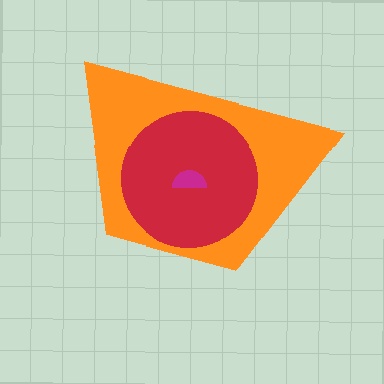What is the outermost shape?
The orange trapezoid.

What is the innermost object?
The magenta semicircle.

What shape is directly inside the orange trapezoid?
The red circle.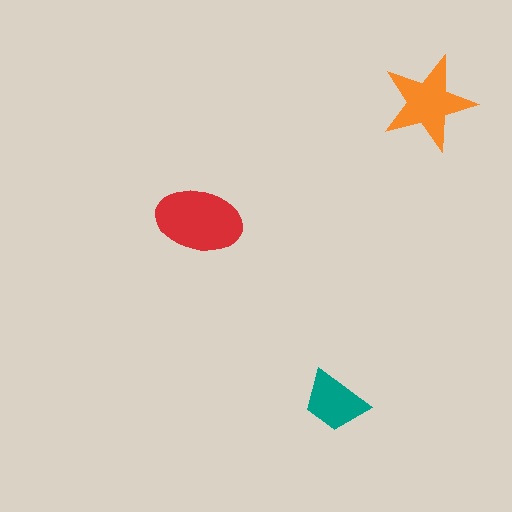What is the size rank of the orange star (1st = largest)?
2nd.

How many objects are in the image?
There are 3 objects in the image.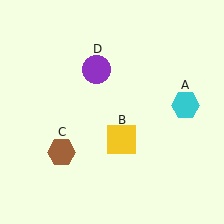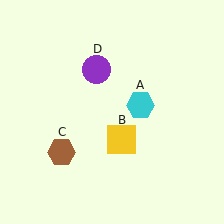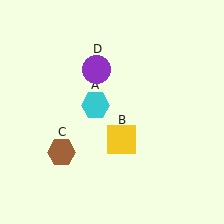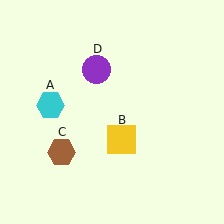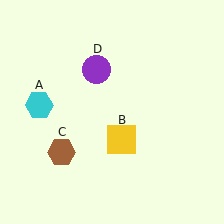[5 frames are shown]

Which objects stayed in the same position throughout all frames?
Yellow square (object B) and brown hexagon (object C) and purple circle (object D) remained stationary.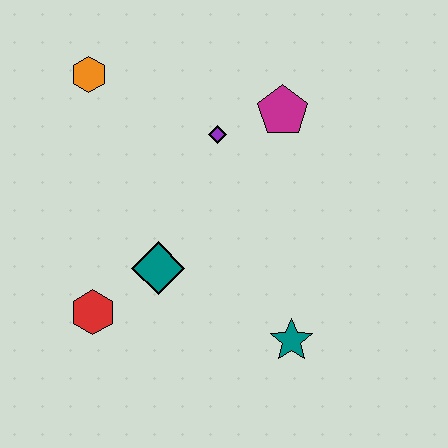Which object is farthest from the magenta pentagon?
The red hexagon is farthest from the magenta pentagon.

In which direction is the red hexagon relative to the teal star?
The red hexagon is to the left of the teal star.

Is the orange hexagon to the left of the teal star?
Yes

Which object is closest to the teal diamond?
The red hexagon is closest to the teal diamond.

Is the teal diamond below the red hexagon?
No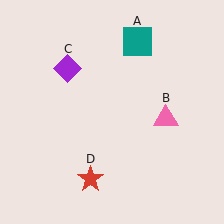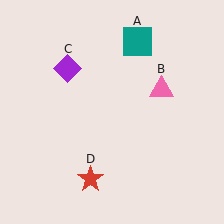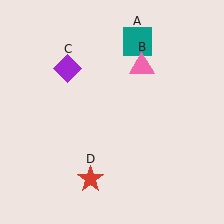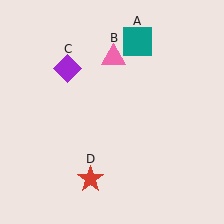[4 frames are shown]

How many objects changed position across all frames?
1 object changed position: pink triangle (object B).